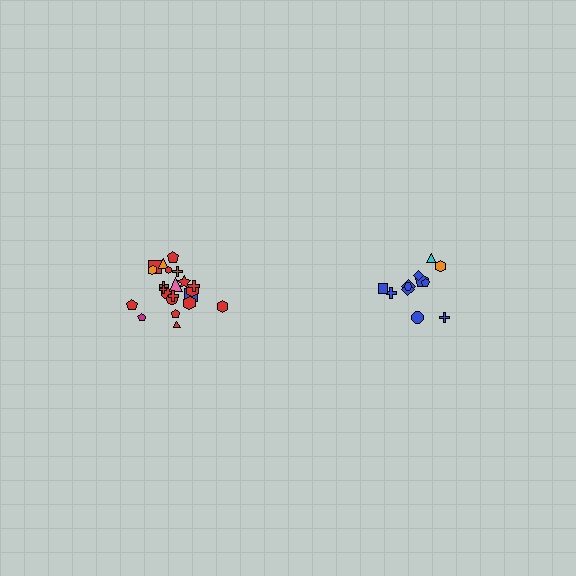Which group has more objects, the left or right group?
The left group.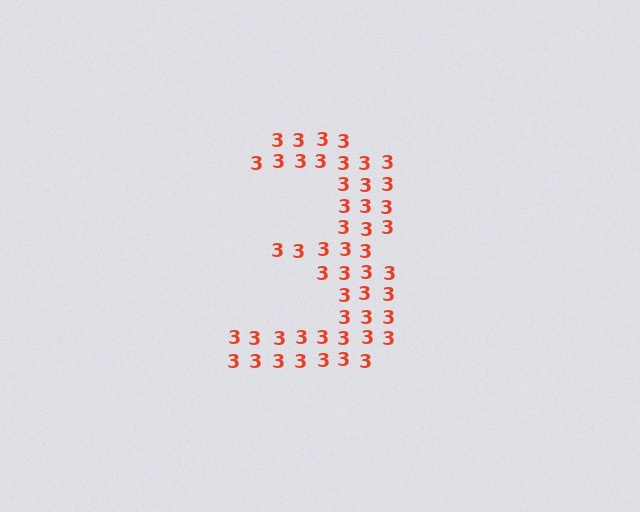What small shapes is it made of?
It is made of small digit 3's.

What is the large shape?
The large shape is the digit 3.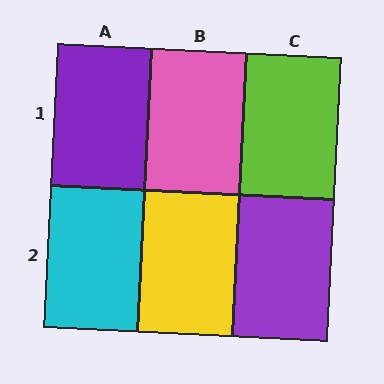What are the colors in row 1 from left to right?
Purple, pink, lime.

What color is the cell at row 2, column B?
Yellow.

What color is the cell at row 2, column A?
Cyan.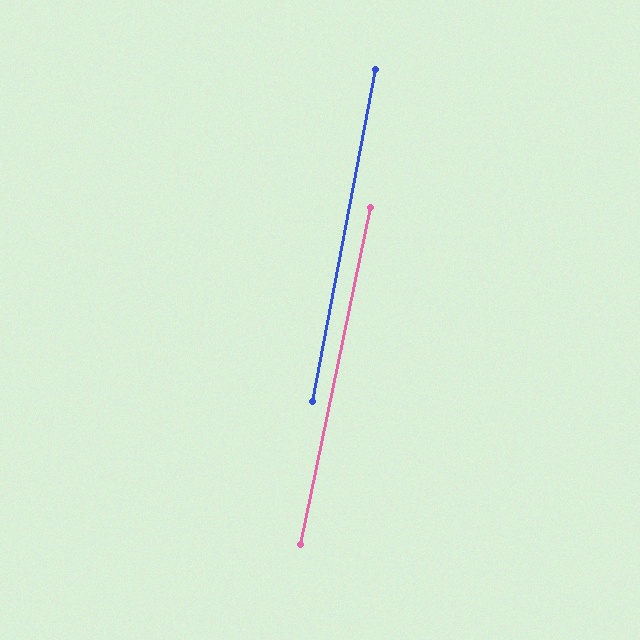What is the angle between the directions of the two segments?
Approximately 1 degree.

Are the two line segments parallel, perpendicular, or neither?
Parallel — their directions differ by only 0.9°.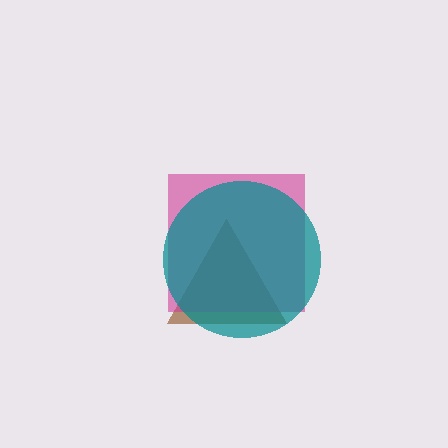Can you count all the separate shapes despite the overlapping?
Yes, there are 3 separate shapes.